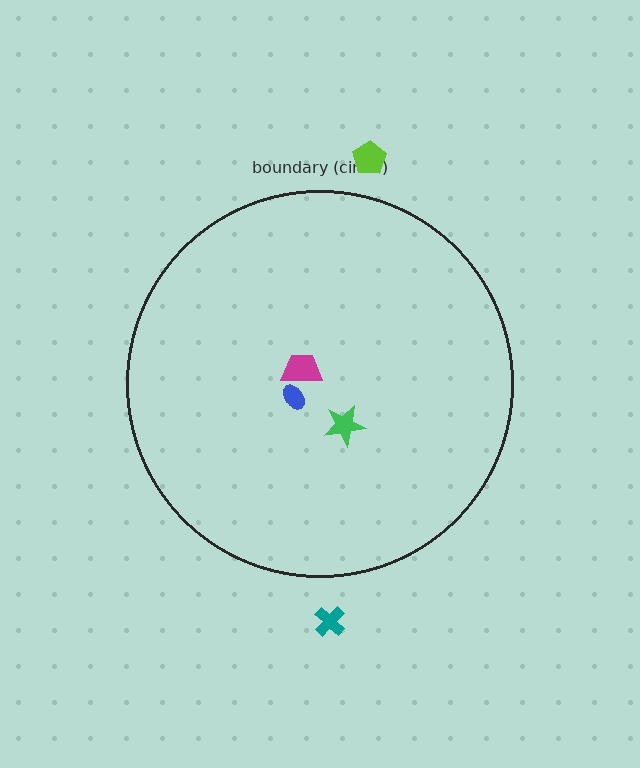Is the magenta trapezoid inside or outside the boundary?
Inside.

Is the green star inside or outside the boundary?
Inside.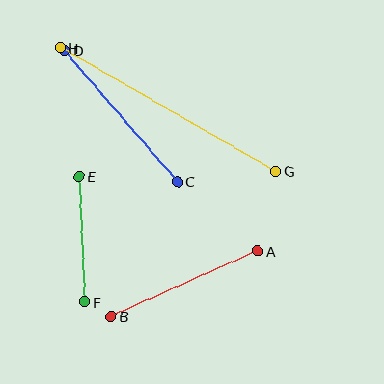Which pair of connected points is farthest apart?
Points G and H are farthest apart.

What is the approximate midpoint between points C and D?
The midpoint is at approximately (121, 116) pixels.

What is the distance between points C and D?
The distance is approximately 173 pixels.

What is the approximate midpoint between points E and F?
The midpoint is at approximately (82, 239) pixels.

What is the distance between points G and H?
The distance is approximately 248 pixels.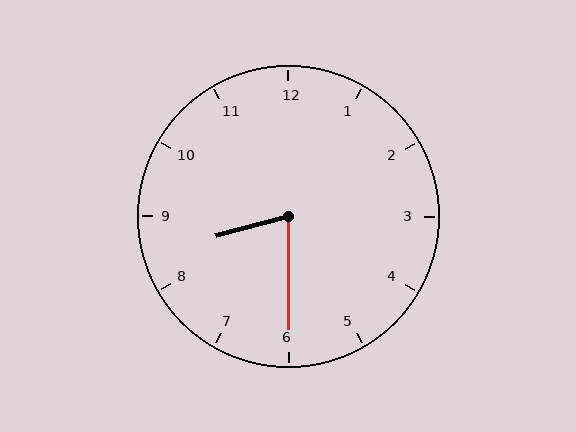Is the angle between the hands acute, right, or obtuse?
It is acute.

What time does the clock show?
8:30.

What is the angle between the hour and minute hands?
Approximately 75 degrees.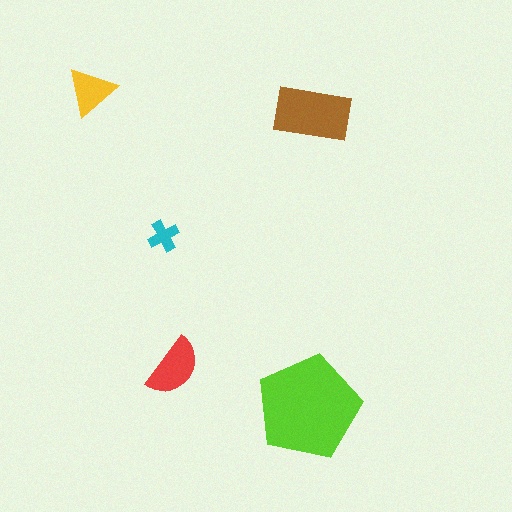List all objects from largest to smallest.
The lime pentagon, the brown rectangle, the red semicircle, the yellow triangle, the cyan cross.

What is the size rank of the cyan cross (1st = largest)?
5th.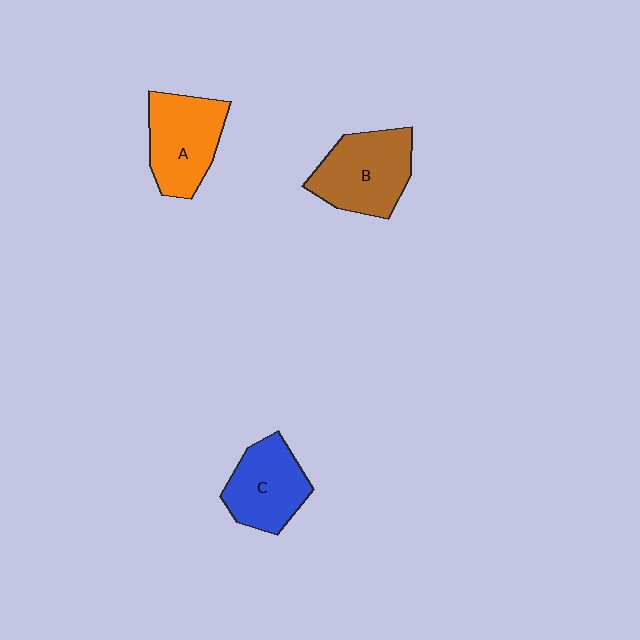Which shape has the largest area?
Shape B (brown).